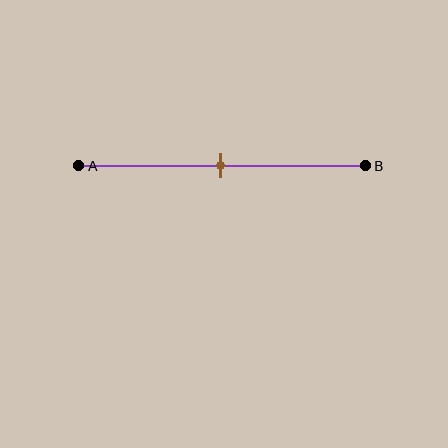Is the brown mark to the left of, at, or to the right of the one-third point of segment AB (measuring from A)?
The brown mark is to the right of the one-third point of segment AB.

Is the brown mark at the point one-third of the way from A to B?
No, the mark is at about 50% from A, not at the 33% one-third point.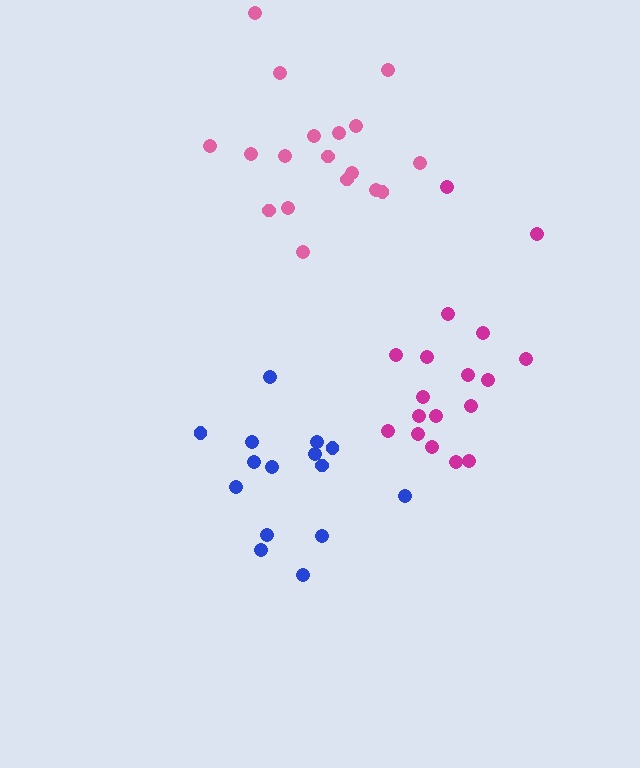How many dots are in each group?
Group 1: 18 dots, Group 2: 15 dots, Group 3: 18 dots (51 total).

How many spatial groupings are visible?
There are 3 spatial groupings.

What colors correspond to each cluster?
The clusters are colored: pink, blue, magenta.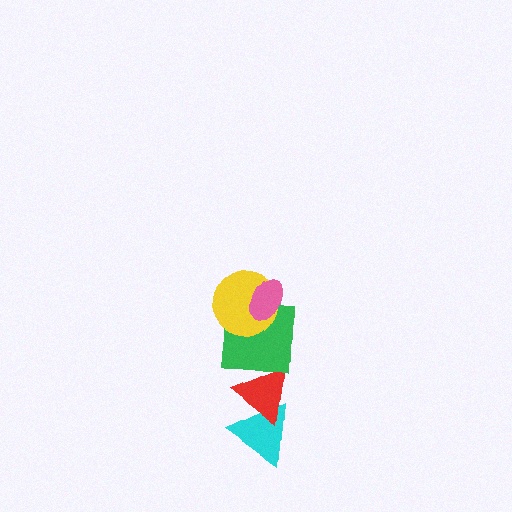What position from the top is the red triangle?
The red triangle is 4th from the top.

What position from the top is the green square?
The green square is 3rd from the top.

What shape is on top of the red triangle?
The green square is on top of the red triangle.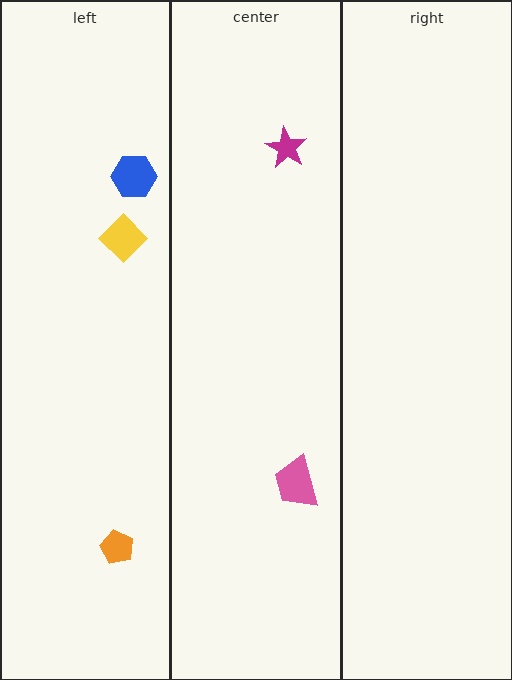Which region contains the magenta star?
The center region.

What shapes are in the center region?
The pink trapezoid, the magenta star.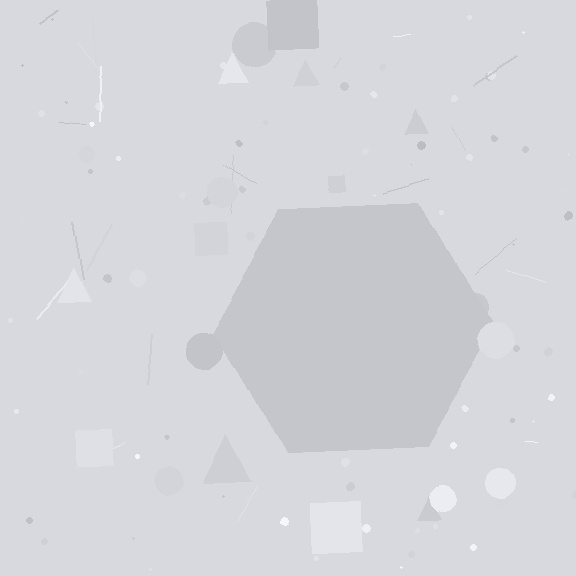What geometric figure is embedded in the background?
A hexagon is embedded in the background.